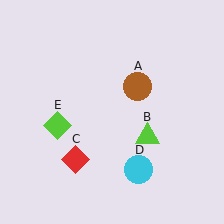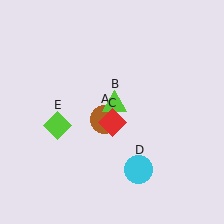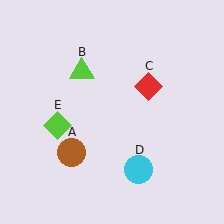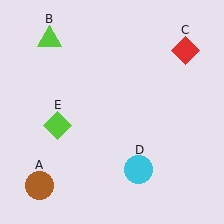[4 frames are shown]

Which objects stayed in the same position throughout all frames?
Cyan circle (object D) and lime diamond (object E) remained stationary.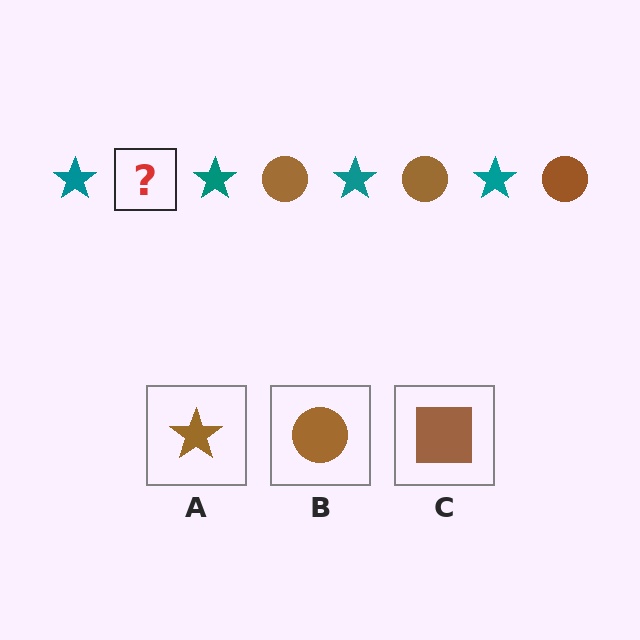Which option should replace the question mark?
Option B.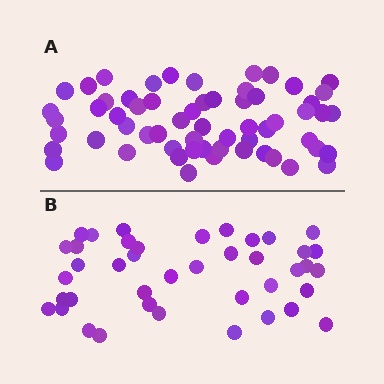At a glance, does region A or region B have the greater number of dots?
Region A (the top region) has more dots.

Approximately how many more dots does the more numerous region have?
Region A has approximately 20 more dots than region B.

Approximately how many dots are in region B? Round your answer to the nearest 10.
About 40 dots. (The exact count is 41, which rounds to 40.)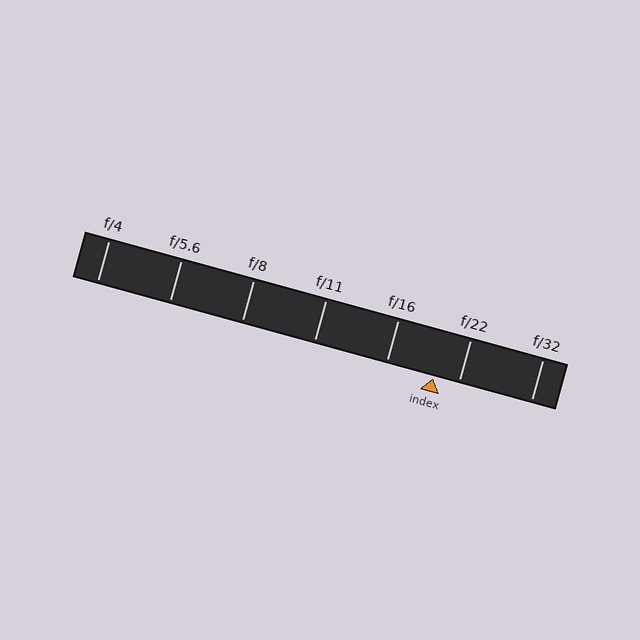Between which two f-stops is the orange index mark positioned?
The index mark is between f/16 and f/22.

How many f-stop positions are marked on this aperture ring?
There are 7 f-stop positions marked.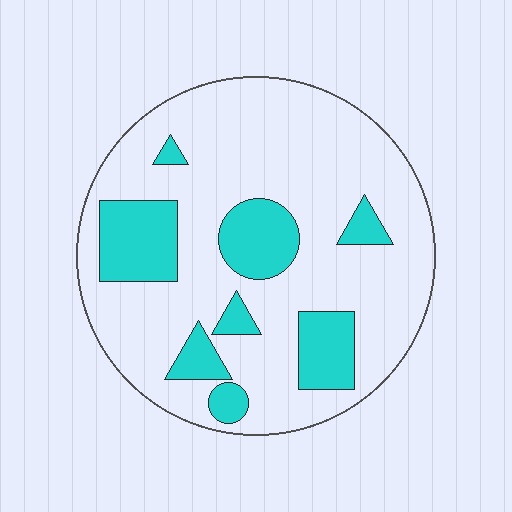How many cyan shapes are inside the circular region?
8.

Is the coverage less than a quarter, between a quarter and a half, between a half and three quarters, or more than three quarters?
Less than a quarter.